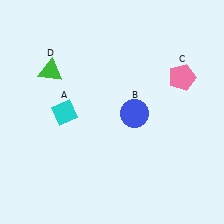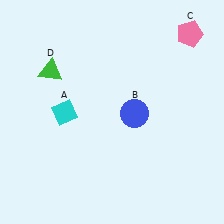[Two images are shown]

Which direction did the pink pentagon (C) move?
The pink pentagon (C) moved up.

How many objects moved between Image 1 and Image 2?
1 object moved between the two images.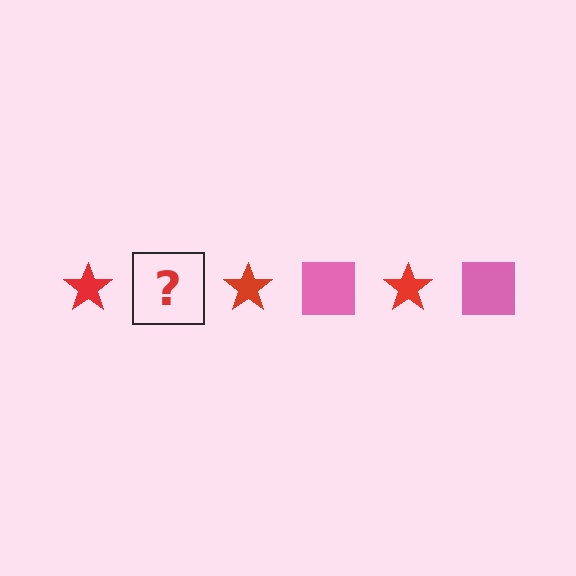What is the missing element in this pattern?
The missing element is a pink square.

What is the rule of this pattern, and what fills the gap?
The rule is that the pattern alternates between red star and pink square. The gap should be filled with a pink square.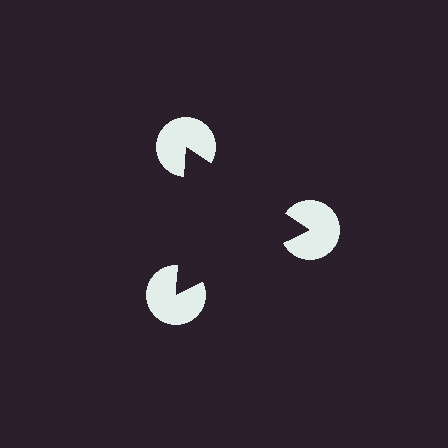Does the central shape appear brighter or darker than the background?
It typically appears slightly darker than the background, even though no actual brightness change is drawn.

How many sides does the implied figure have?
3 sides.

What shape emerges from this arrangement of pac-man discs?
An illusory triangle — its edges are inferred from the aligned wedge cuts in the pac-man discs, not physically drawn.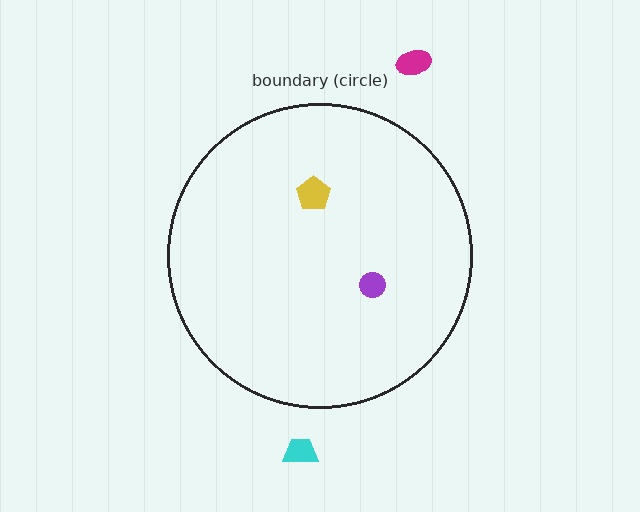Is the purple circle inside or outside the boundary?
Inside.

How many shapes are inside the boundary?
2 inside, 2 outside.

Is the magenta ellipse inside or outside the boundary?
Outside.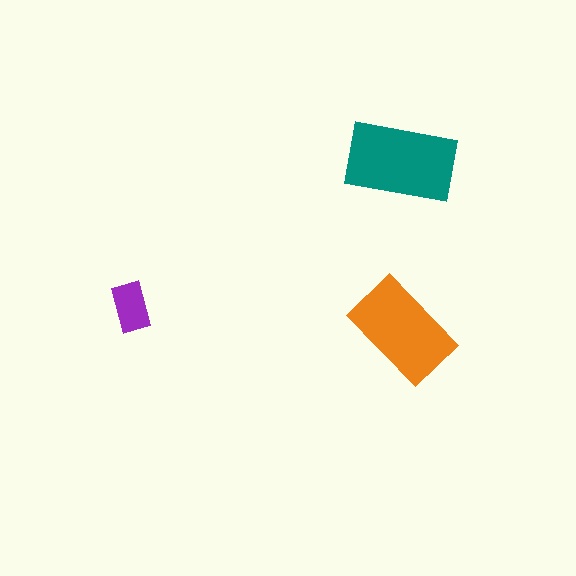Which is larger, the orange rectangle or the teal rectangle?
The teal one.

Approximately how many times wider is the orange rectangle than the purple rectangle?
About 2 times wider.